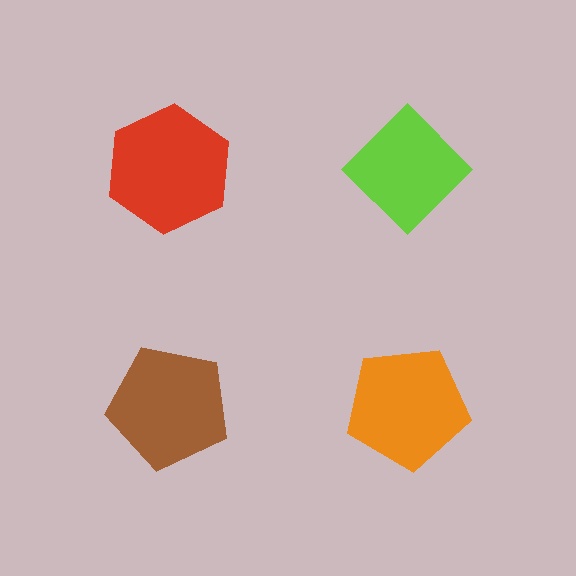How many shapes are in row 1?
2 shapes.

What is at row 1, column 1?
A red hexagon.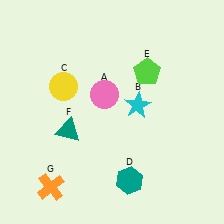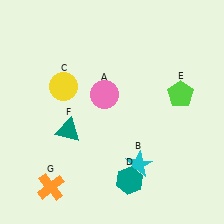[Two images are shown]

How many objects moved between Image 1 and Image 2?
2 objects moved between the two images.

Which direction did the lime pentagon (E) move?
The lime pentagon (E) moved right.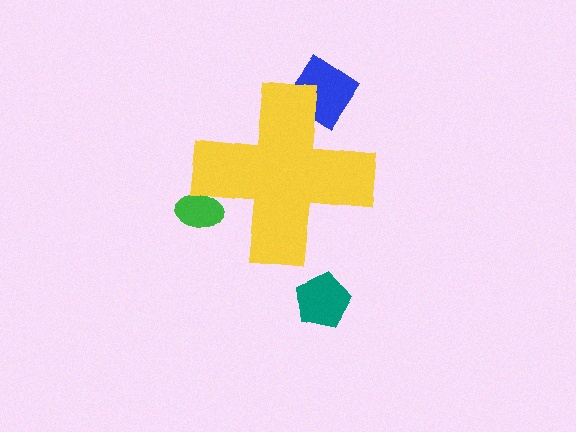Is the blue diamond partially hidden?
Yes, the blue diamond is partially hidden behind the yellow cross.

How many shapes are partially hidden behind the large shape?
2 shapes are partially hidden.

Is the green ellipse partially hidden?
Yes, the green ellipse is partially hidden behind the yellow cross.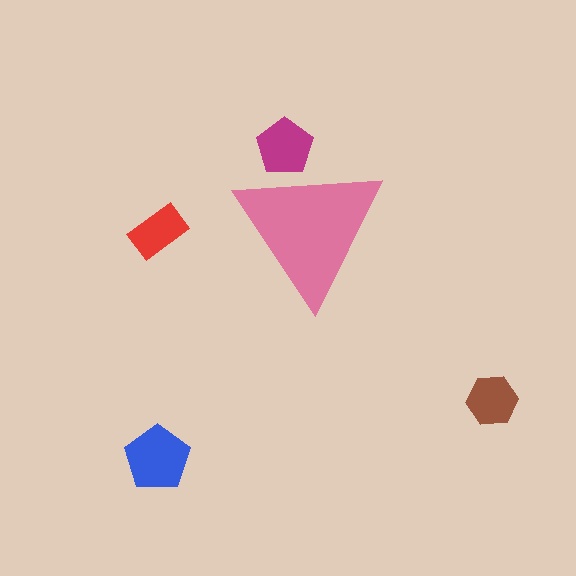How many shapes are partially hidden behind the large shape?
1 shape is partially hidden.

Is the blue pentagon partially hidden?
No, the blue pentagon is fully visible.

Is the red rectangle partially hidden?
No, the red rectangle is fully visible.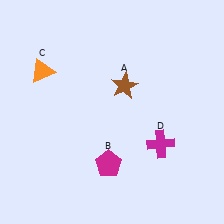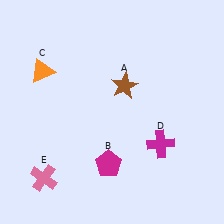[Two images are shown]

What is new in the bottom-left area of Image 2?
A pink cross (E) was added in the bottom-left area of Image 2.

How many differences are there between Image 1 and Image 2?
There is 1 difference between the two images.